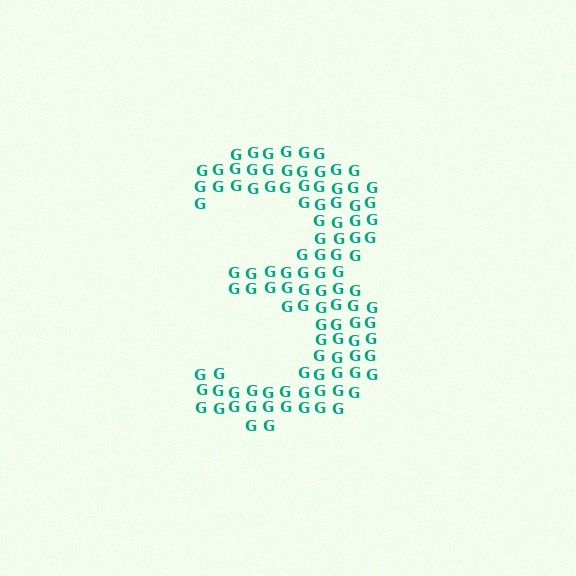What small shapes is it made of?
It is made of small letter G's.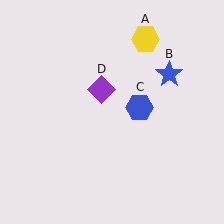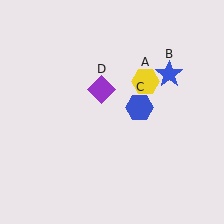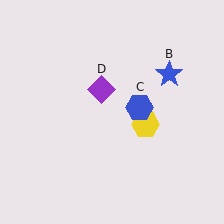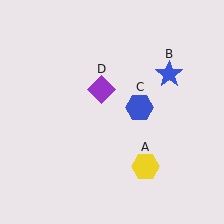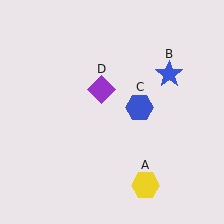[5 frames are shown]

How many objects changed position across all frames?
1 object changed position: yellow hexagon (object A).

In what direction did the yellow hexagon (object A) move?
The yellow hexagon (object A) moved down.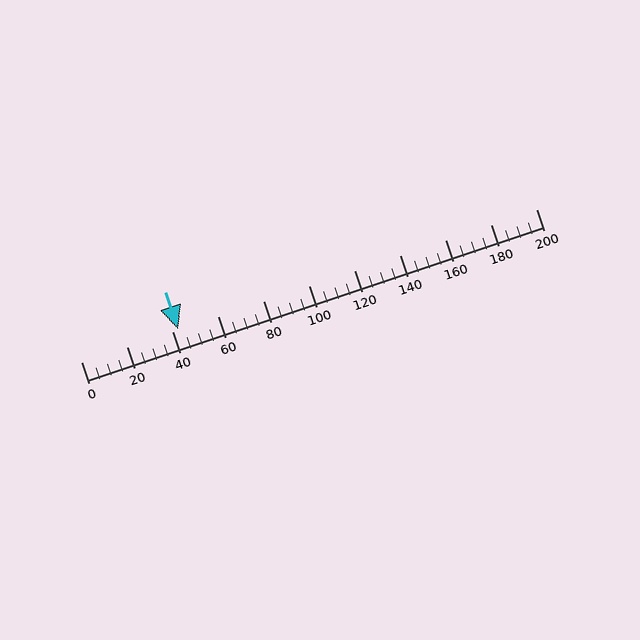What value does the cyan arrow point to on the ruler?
The cyan arrow points to approximately 42.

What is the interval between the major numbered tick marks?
The major tick marks are spaced 20 units apart.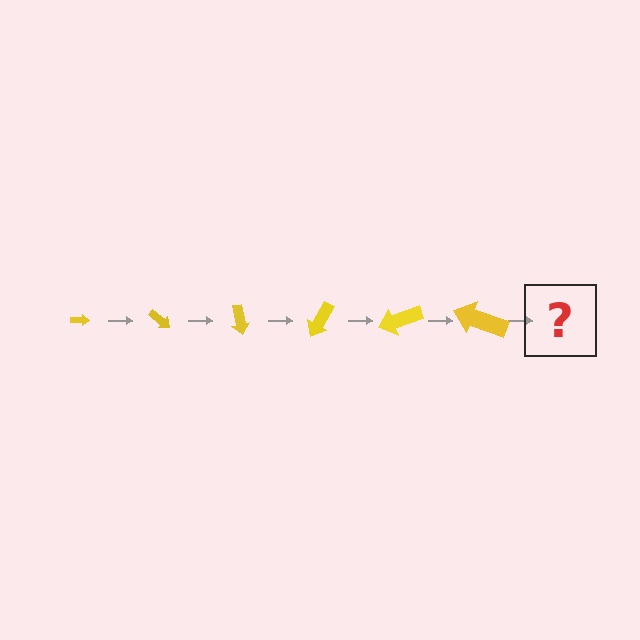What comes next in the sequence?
The next element should be an arrow, larger than the previous one and rotated 240 degrees from the start.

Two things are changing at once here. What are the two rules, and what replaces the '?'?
The two rules are that the arrow grows larger each step and it rotates 40 degrees each step. The '?' should be an arrow, larger than the previous one and rotated 240 degrees from the start.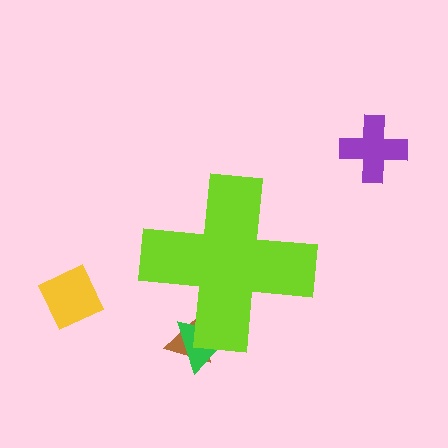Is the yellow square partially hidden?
No, the yellow square is fully visible.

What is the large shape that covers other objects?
A lime cross.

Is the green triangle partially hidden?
Yes, the green triangle is partially hidden behind the lime cross.